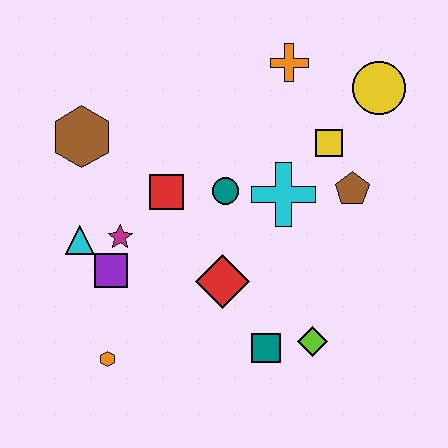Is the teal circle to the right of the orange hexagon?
Yes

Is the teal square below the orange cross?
Yes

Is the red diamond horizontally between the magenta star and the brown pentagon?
Yes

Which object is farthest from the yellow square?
The orange hexagon is farthest from the yellow square.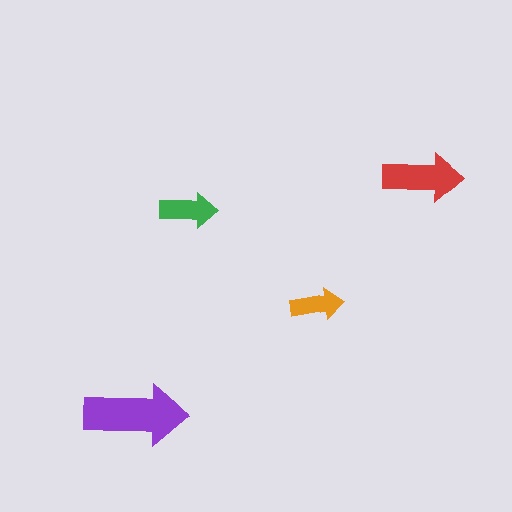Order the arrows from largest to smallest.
the purple one, the red one, the green one, the orange one.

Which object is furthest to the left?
The purple arrow is leftmost.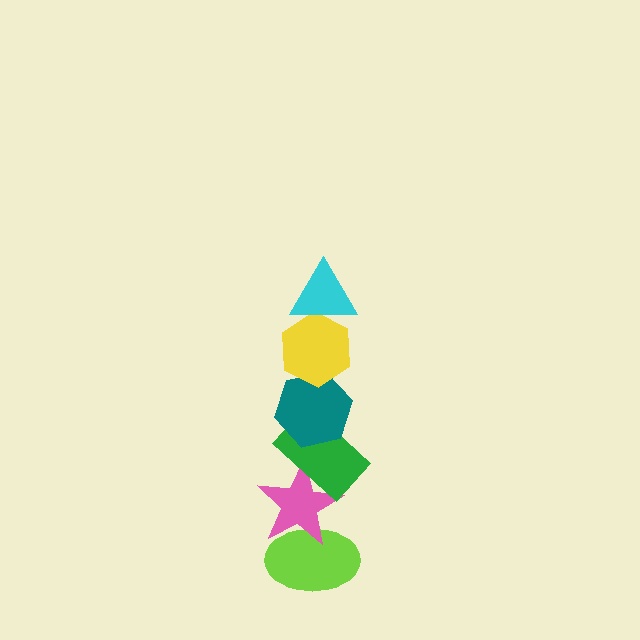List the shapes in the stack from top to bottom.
From top to bottom: the cyan triangle, the yellow hexagon, the teal hexagon, the green rectangle, the pink star, the lime ellipse.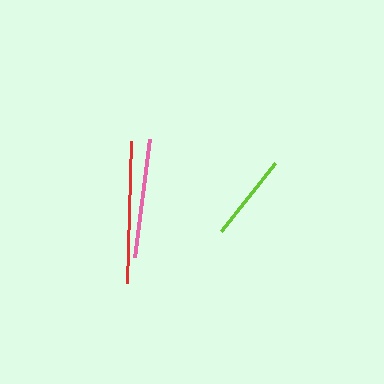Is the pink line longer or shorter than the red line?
The red line is longer than the pink line.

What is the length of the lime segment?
The lime segment is approximately 87 pixels long.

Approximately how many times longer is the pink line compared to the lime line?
The pink line is approximately 1.4 times the length of the lime line.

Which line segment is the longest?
The red line is the longest at approximately 141 pixels.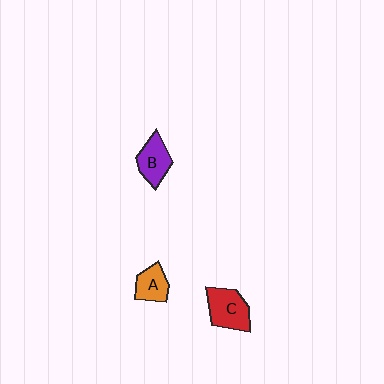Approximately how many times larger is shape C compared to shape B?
Approximately 1.2 times.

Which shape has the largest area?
Shape C (red).